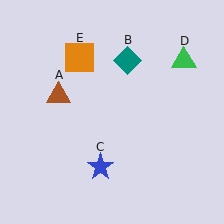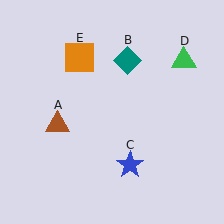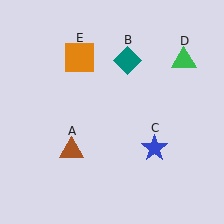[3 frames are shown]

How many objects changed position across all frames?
2 objects changed position: brown triangle (object A), blue star (object C).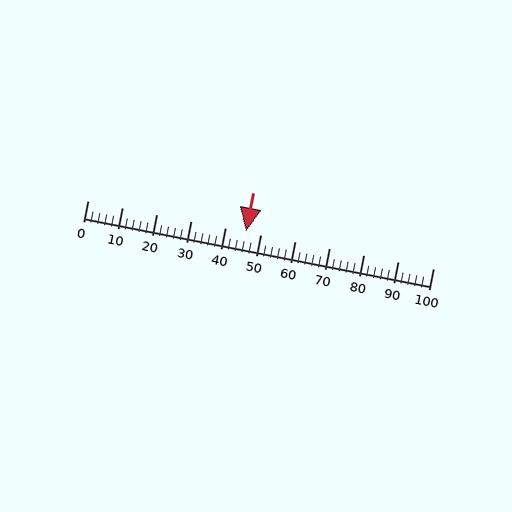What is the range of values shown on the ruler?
The ruler shows values from 0 to 100.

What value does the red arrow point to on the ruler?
The red arrow points to approximately 46.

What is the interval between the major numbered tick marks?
The major tick marks are spaced 10 units apart.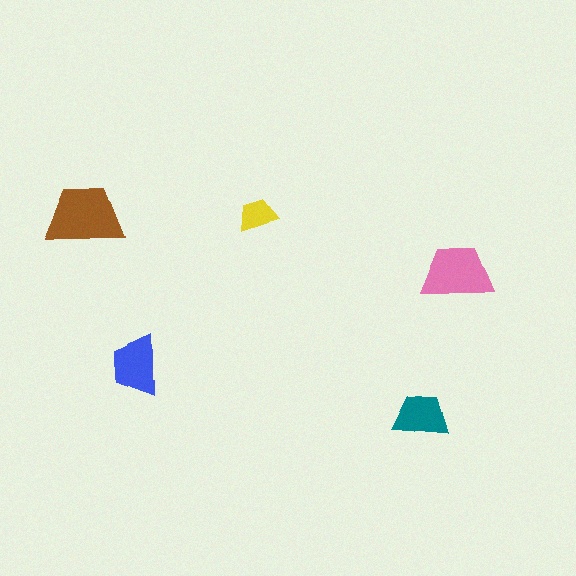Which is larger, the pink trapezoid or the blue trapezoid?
The pink one.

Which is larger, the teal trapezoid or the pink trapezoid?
The pink one.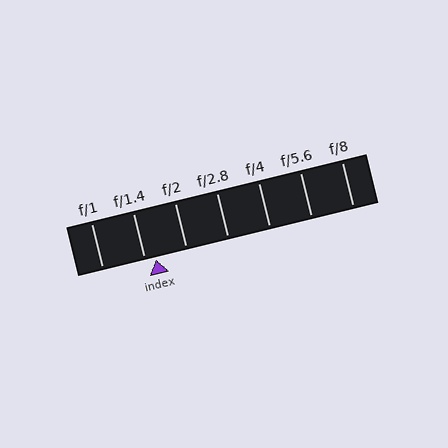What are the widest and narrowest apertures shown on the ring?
The widest aperture shown is f/1 and the narrowest is f/8.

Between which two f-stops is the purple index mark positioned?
The index mark is between f/1.4 and f/2.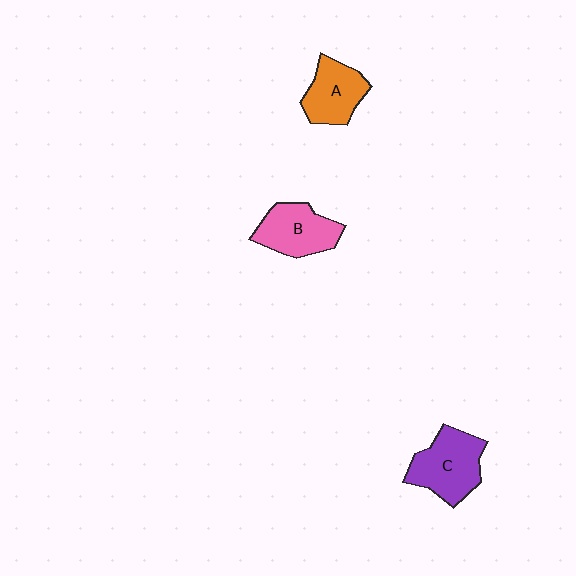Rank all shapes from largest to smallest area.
From largest to smallest: C (purple), B (pink), A (orange).